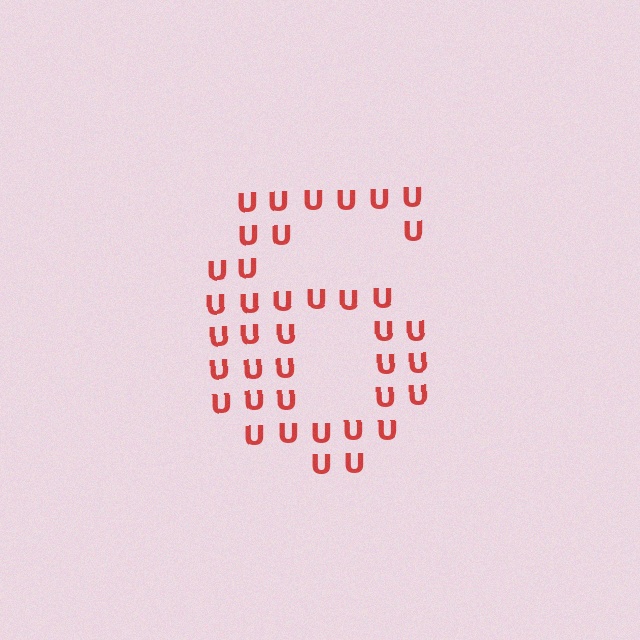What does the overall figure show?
The overall figure shows the digit 6.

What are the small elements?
The small elements are letter U's.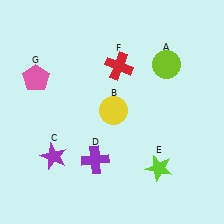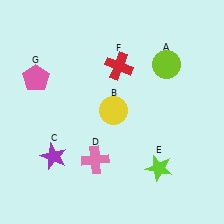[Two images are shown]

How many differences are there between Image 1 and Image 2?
There is 1 difference between the two images.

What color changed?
The cross (D) changed from purple in Image 1 to pink in Image 2.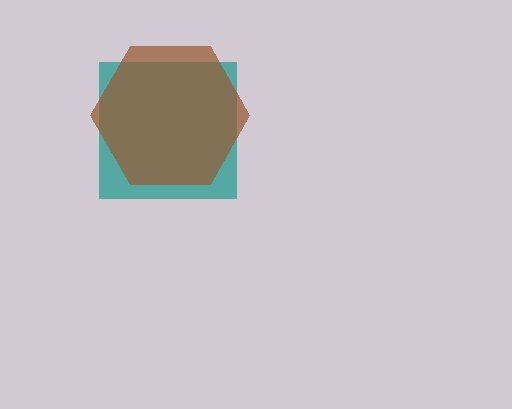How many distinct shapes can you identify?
There are 2 distinct shapes: a teal square, a brown hexagon.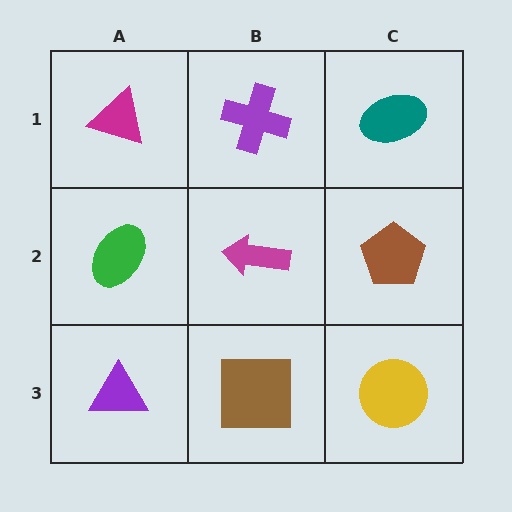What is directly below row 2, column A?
A purple triangle.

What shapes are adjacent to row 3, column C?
A brown pentagon (row 2, column C), a brown square (row 3, column B).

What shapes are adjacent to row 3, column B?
A magenta arrow (row 2, column B), a purple triangle (row 3, column A), a yellow circle (row 3, column C).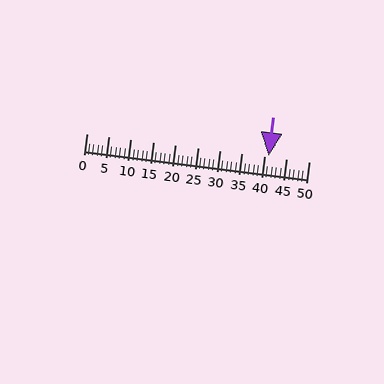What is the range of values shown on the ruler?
The ruler shows values from 0 to 50.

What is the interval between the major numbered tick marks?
The major tick marks are spaced 5 units apart.